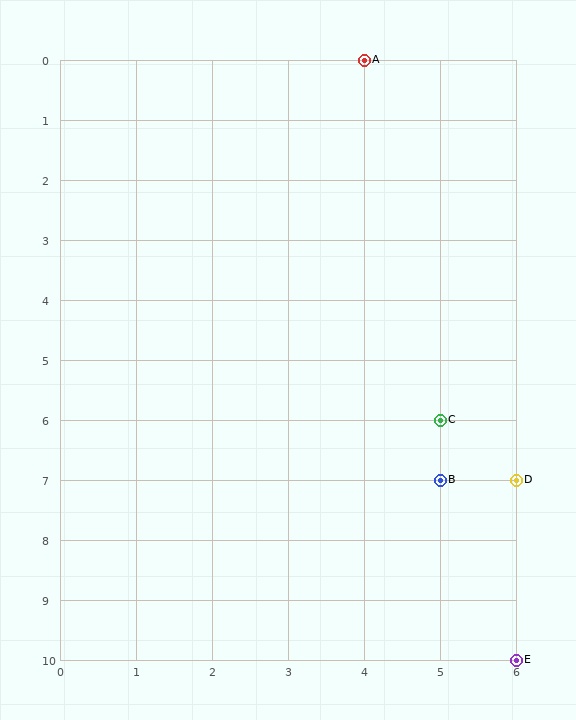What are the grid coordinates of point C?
Point C is at grid coordinates (5, 6).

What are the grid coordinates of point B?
Point B is at grid coordinates (5, 7).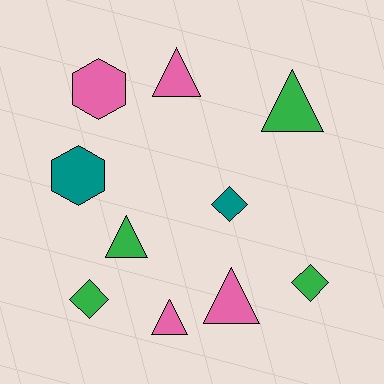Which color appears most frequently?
Green, with 4 objects.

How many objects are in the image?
There are 10 objects.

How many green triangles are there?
There are 2 green triangles.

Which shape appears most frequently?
Triangle, with 5 objects.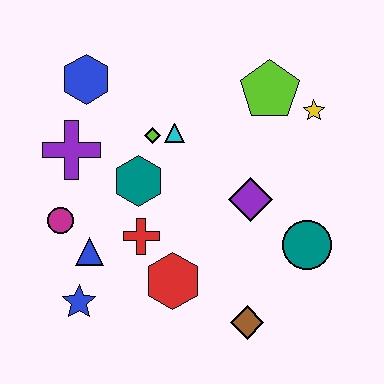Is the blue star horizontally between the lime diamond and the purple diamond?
No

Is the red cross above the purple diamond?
No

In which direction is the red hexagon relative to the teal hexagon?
The red hexagon is below the teal hexagon.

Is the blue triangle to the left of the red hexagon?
Yes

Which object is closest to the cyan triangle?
The lime diamond is closest to the cyan triangle.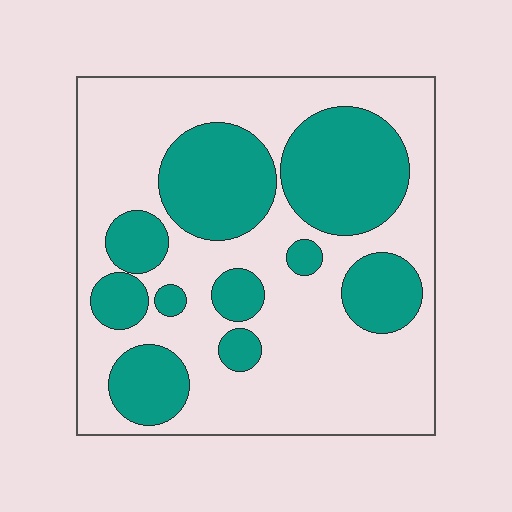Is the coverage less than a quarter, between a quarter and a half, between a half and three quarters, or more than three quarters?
Between a quarter and a half.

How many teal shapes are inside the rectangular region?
10.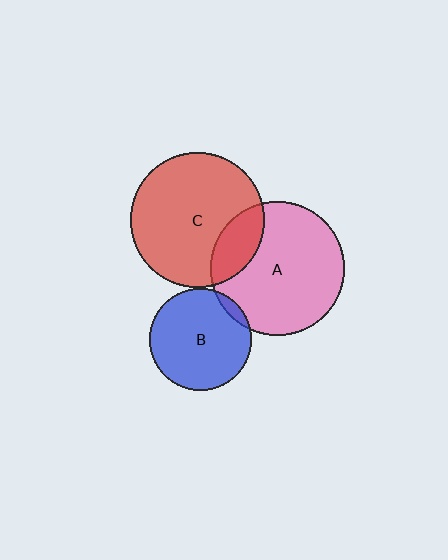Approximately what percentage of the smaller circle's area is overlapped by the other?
Approximately 5%.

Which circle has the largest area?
Circle C (red).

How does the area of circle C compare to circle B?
Approximately 1.7 times.